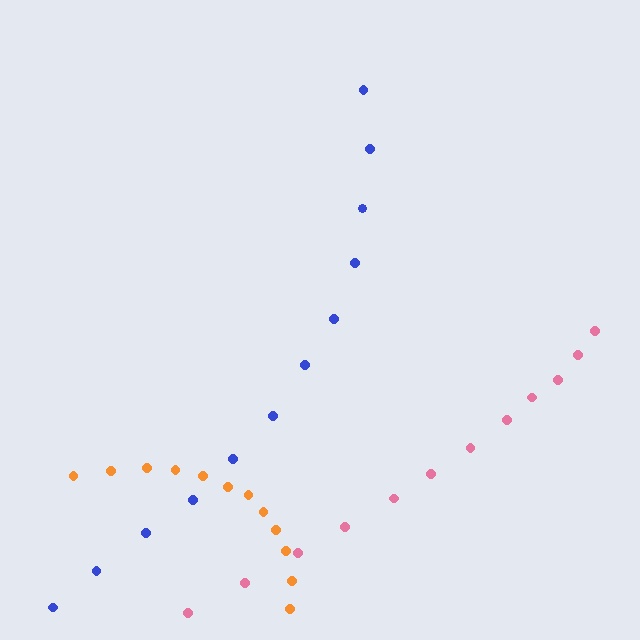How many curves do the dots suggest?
There are 3 distinct paths.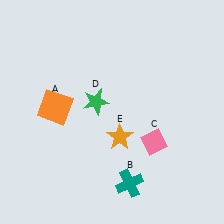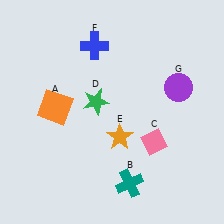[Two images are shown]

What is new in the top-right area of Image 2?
A purple circle (G) was added in the top-right area of Image 2.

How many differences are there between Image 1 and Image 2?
There are 2 differences between the two images.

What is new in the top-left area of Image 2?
A blue cross (F) was added in the top-left area of Image 2.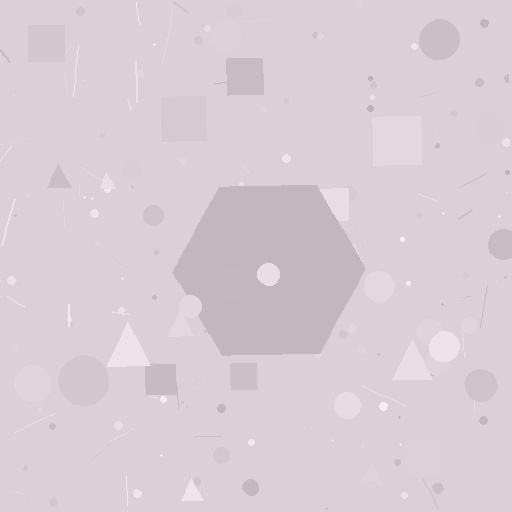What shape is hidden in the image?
A hexagon is hidden in the image.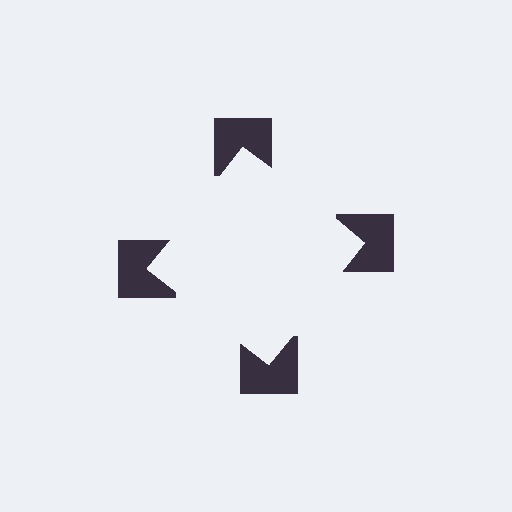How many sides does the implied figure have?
4 sides.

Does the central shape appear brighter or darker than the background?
It typically appears slightly brighter than the background, even though no actual brightness change is drawn.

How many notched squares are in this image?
There are 4 — one at each vertex of the illusory square.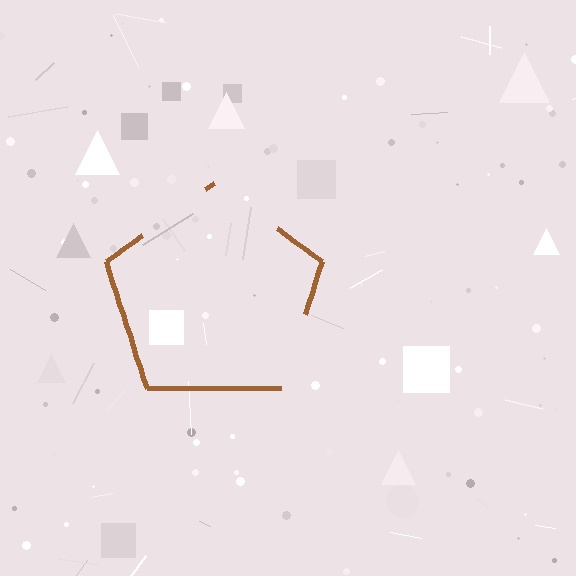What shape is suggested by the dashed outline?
The dashed outline suggests a pentagon.